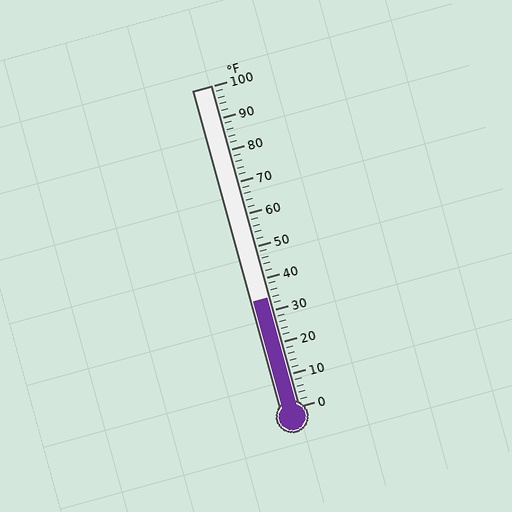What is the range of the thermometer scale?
The thermometer scale ranges from 0°F to 100°F.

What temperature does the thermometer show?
The thermometer shows approximately 34°F.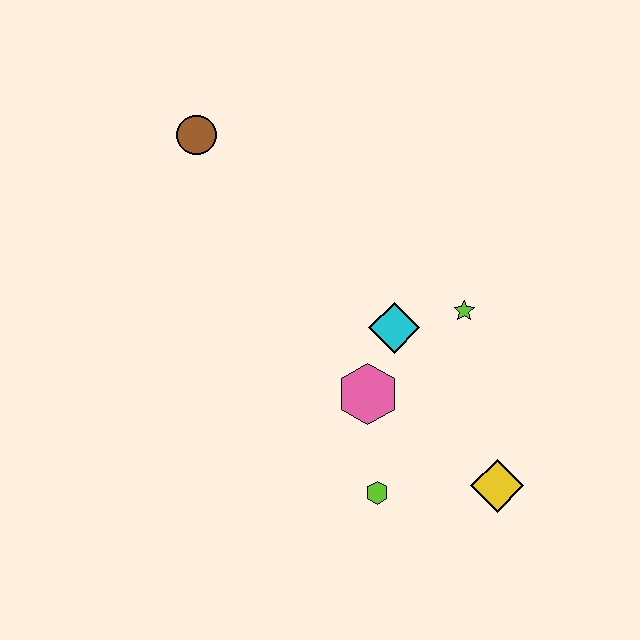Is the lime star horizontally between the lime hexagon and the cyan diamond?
No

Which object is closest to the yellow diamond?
The lime hexagon is closest to the yellow diamond.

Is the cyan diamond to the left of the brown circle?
No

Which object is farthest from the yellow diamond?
The brown circle is farthest from the yellow diamond.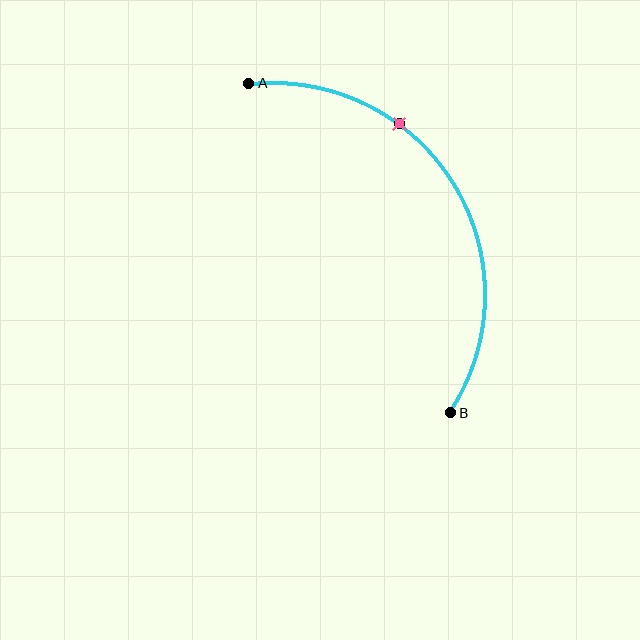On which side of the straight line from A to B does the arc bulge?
The arc bulges to the right of the straight line connecting A and B.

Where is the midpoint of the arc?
The arc midpoint is the point on the curve farthest from the straight line joining A and B. It sits to the right of that line.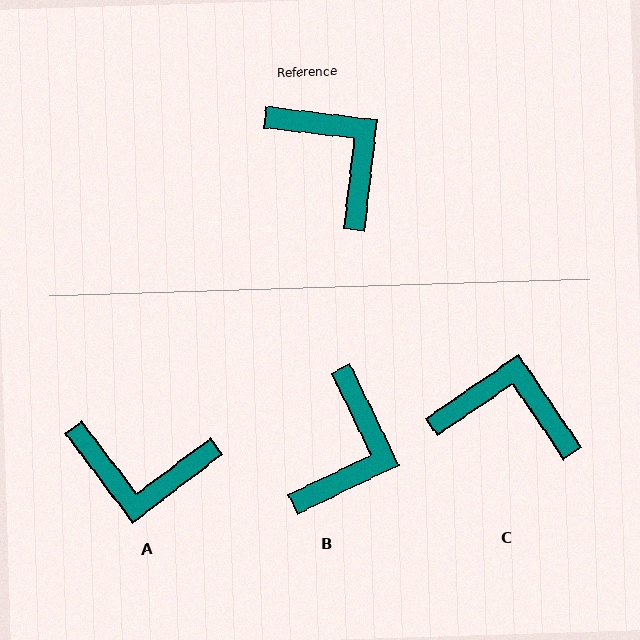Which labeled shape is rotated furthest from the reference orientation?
A, about 136 degrees away.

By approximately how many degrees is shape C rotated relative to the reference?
Approximately 41 degrees counter-clockwise.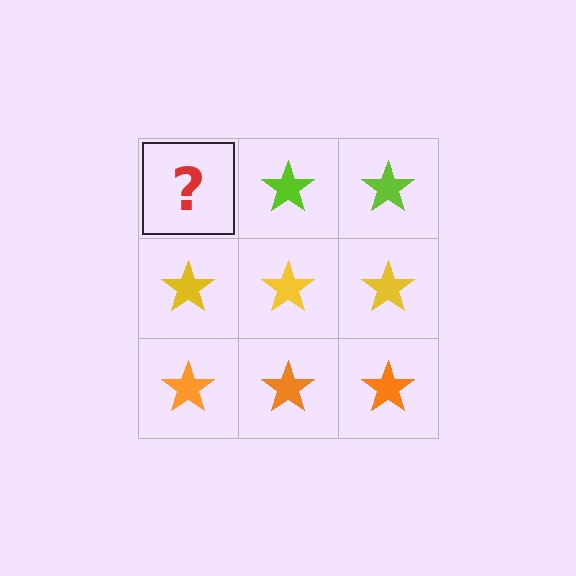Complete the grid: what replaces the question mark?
The question mark should be replaced with a lime star.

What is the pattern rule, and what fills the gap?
The rule is that each row has a consistent color. The gap should be filled with a lime star.